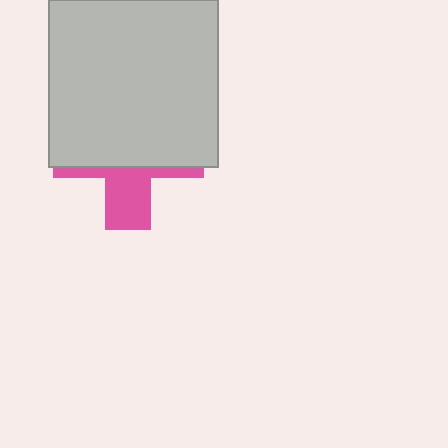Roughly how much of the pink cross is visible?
A small part of it is visible (roughly 33%).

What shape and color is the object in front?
The object in front is a light gray square.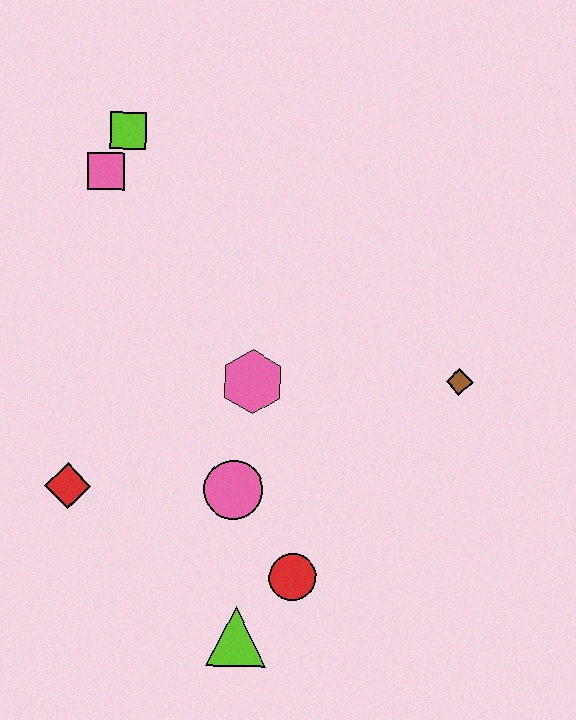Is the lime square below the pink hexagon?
No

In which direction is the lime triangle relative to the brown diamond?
The lime triangle is below the brown diamond.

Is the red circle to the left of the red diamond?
No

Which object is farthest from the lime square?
The lime triangle is farthest from the lime square.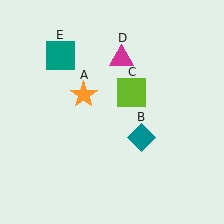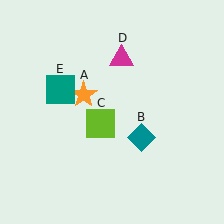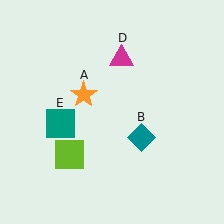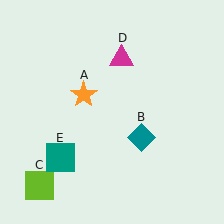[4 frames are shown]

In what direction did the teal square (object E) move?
The teal square (object E) moved down.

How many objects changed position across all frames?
2 objects changed position: lime square (object C), teal square (object E).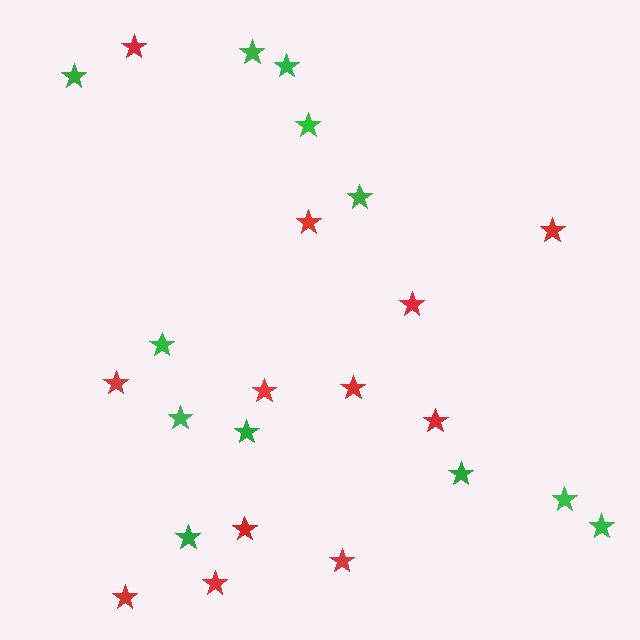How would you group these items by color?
There are 2 groups: one group of red stars (12) and one group of green stars (12).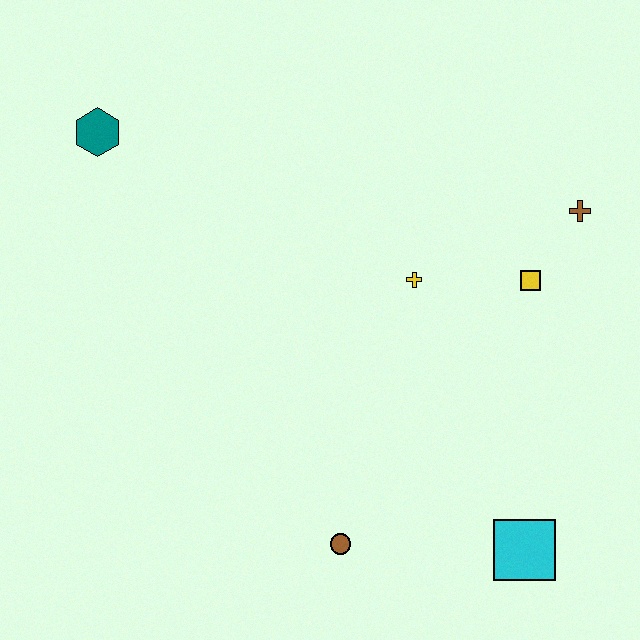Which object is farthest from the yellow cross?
The teal hexagon is farthest from the yellow cross.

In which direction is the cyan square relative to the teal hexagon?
The cyan square is to the right of the teal hexagon.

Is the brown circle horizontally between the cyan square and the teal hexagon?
Yes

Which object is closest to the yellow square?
The brown cross is closest to the yellow square.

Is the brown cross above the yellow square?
Yes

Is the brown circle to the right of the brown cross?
No